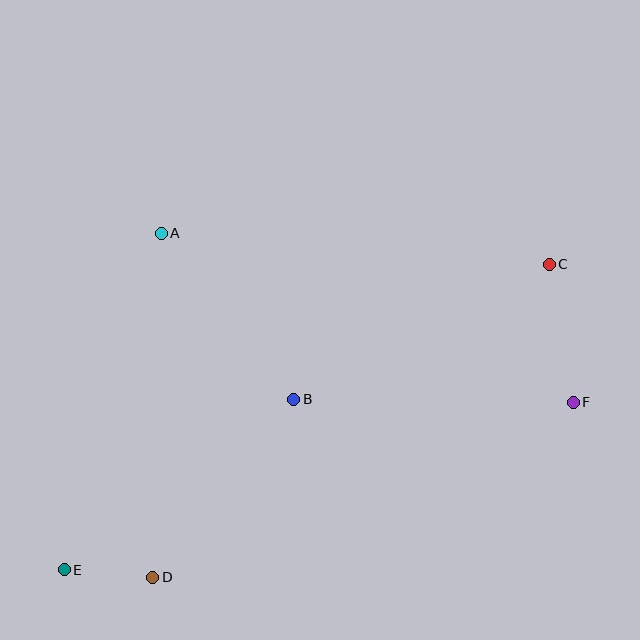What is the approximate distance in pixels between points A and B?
The distance between A and B is approximately 212 pixels.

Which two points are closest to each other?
Points D and E are closest to each other.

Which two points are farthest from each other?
Points C and E are farthest from each other.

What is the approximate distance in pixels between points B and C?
The distance between B and C is approximately 289 pixels.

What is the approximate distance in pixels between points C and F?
The distance between C and F is approximately 140 pixels.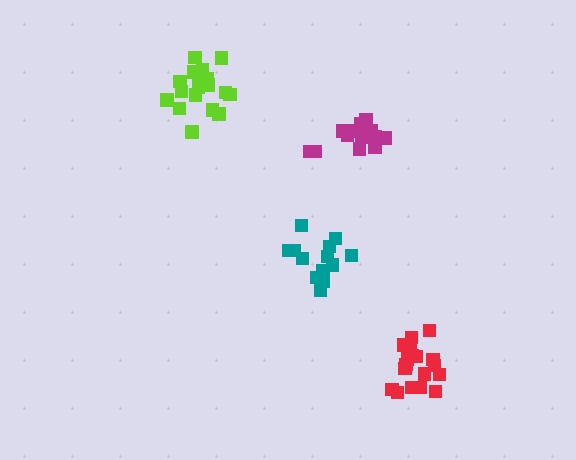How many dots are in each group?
Group 1: 13 dots, Group 2: 18 dots, Group 3: 15 dots, Group 4: 18 dots (64 total).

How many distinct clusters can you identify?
There are 4 distinct clusters.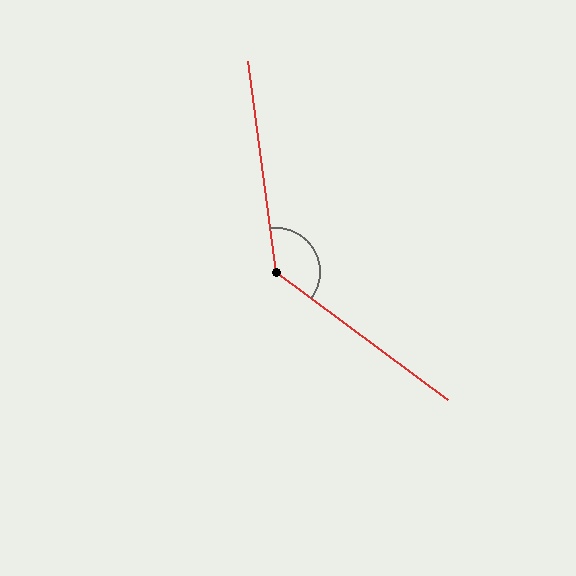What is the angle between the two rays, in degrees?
Approximately 134 degrees.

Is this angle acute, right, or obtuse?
It is obtuse.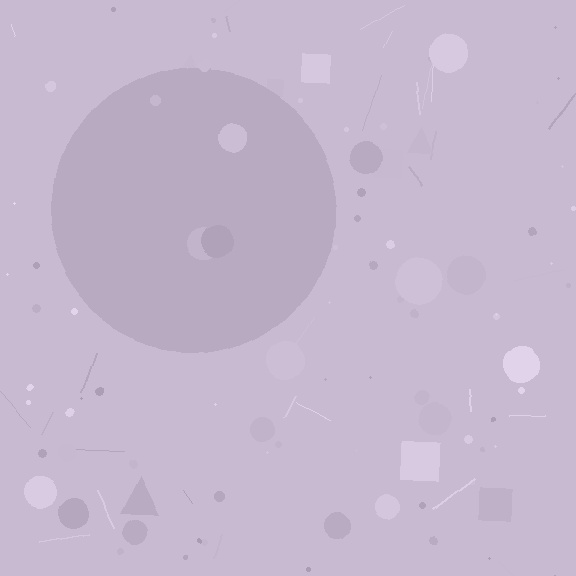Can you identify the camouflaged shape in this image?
The camouflaged shape is a circle.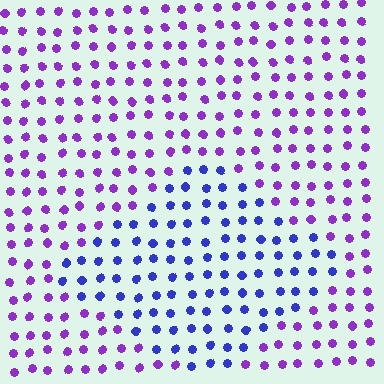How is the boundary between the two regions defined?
The boundary is defined purely by a slight shift in hue (about 42 degrees). Spacing, size, and orientation are identical on both sides.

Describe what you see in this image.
The image is filled with small purple elements in a uniform arrangement. A diamond-shaped region is visible where the elements are tinted to a slightly different hue, forming a subtle color boundary.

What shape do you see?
I see a diamond.